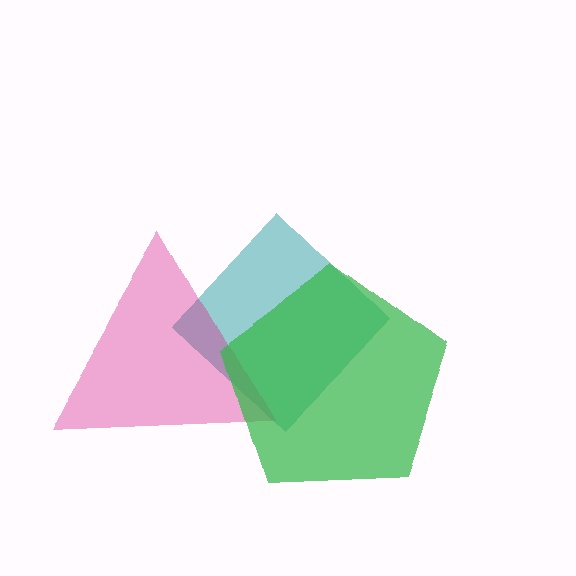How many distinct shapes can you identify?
There are 3 distinct shapes: a teal diamond, a magenta triangle, a green pentagon.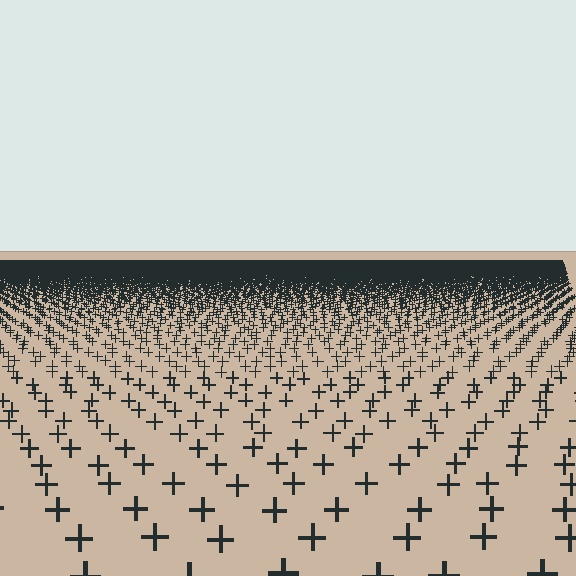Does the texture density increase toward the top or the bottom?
Density increases toward the top.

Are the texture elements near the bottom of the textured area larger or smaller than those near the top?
Larger. Near the bottom, elements are closer to the viewer and appear at a bigger on-screen size.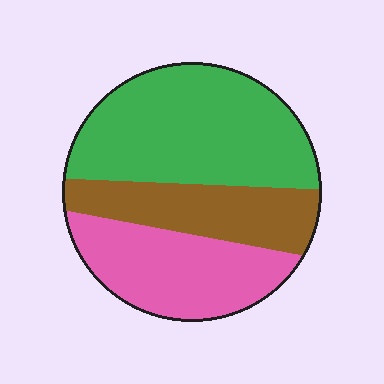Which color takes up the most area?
Green, at roughly 45%.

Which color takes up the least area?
Brown, at roughly 25%.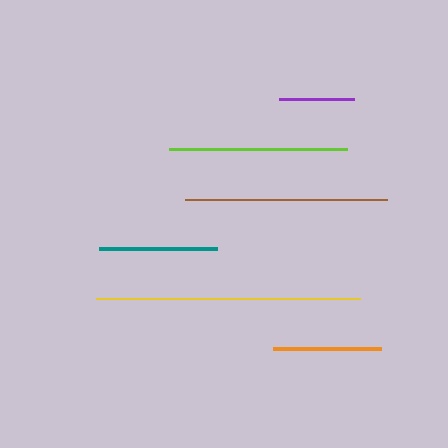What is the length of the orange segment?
The orange segment is approximately 109 pixels long.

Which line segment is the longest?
The yellow line is the longest at approximately 264 pixels.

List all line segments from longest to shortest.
From longest to shortest: yellow, brown, lime, teal, orange, purple.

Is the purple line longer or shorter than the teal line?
The teal line is longer than the purple line.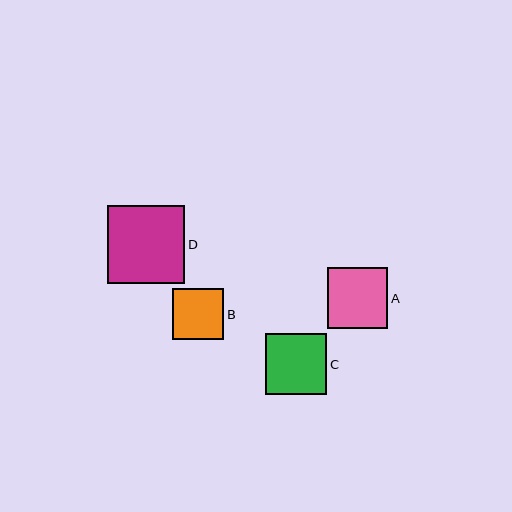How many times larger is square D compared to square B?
Square D is approximately 1.5 times the size of square B.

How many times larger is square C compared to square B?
Square C is approximately 1.2 times the size of square B.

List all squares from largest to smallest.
From largest to smallest: D, C, A, B.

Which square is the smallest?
Square B is the smallest with a size of approximately 51 pixels.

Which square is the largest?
Square D is the largest with a size of approximately 77 pixels.